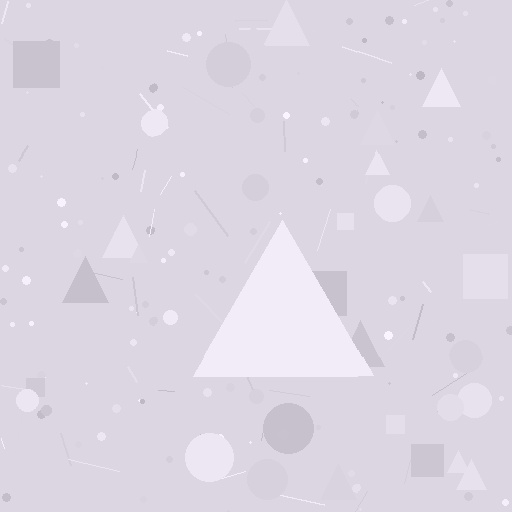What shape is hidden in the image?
A triangle is hidden in the image.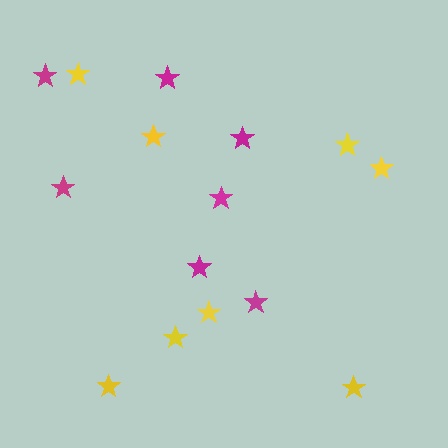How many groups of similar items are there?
There are 2 groups: one group of yellow stars (8) and one group of magenta stars (7).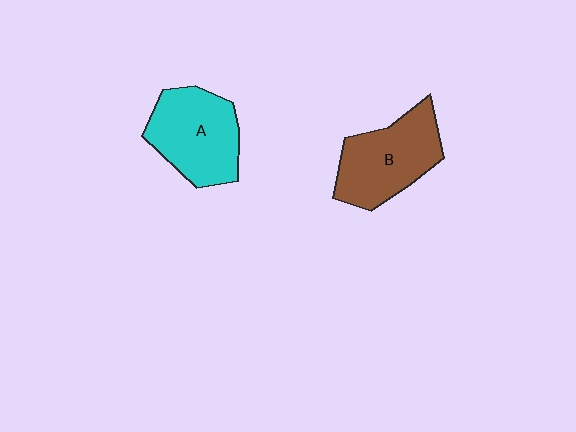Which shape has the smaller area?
Shape A (cyan).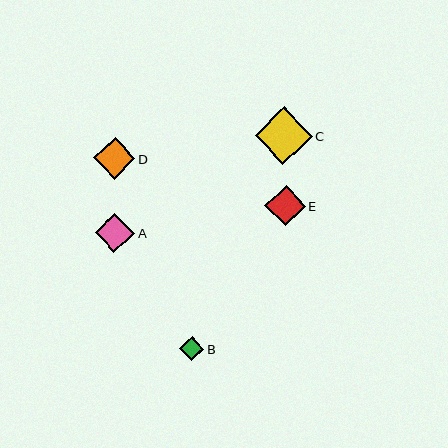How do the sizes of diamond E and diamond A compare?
Diamond E and diamond A are approximately the same size.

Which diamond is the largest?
Diamond C is the largest with a size of approximately 57 pixels.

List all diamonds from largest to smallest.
From largest to smallest: C, D, E, A, B.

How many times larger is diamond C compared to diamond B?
Diamond C is approximately 2.3 times the size of diamond B.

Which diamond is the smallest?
Diamond B is the smallest with a size of approximately 24 pixels.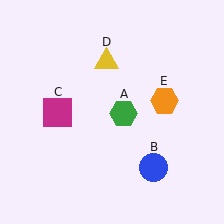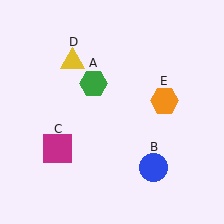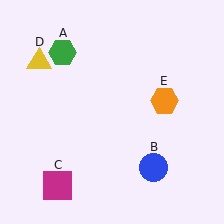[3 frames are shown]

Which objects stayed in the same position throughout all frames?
Blue circle (object B) and orange hexagon (object E) remained stationary.